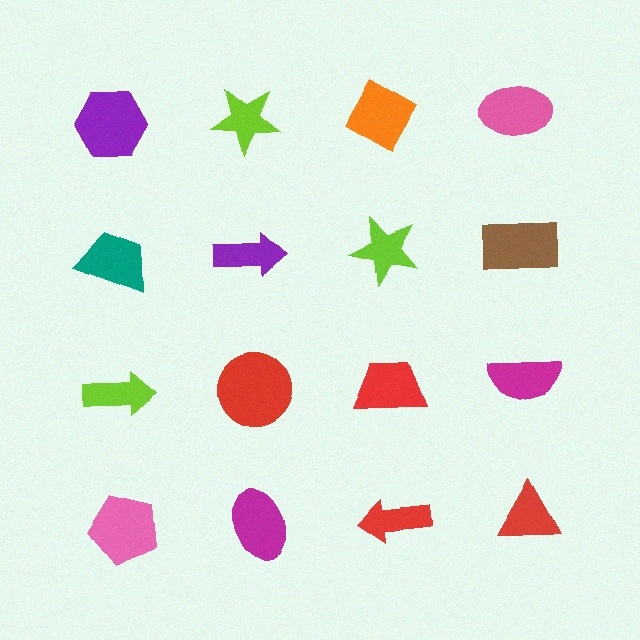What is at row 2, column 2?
A purple arrow.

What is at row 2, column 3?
A lime star.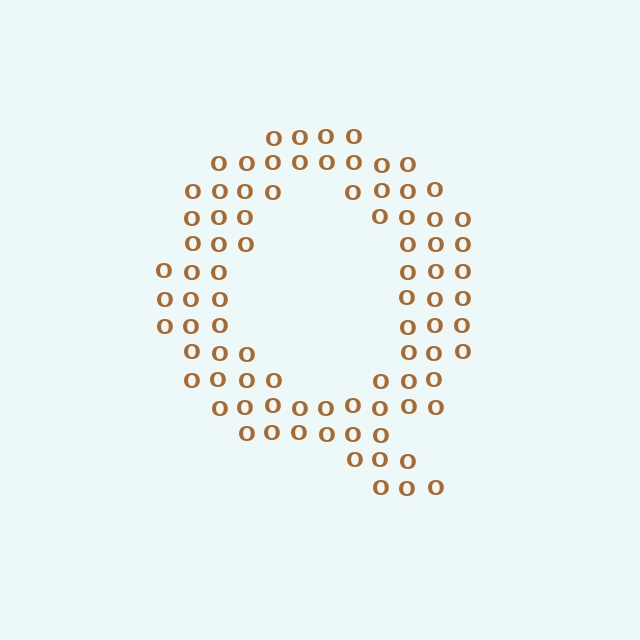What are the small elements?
The small elements are letter O's.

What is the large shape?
The large shape is the letter Q.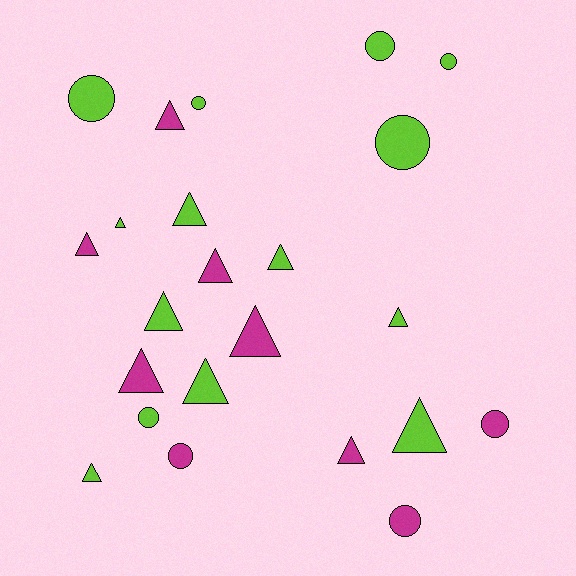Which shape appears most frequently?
Triangle, with 14 objects.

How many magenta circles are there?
There are 3 magenta circles.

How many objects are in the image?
There are 23 objects.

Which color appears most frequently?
Lime, with 14 objects.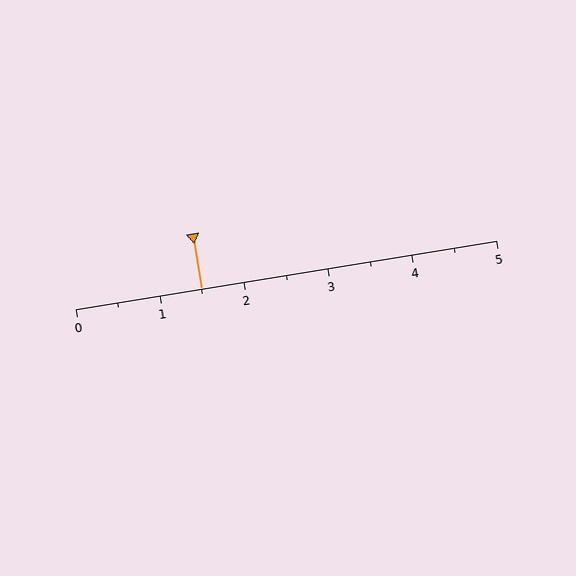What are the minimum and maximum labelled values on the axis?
The axis runs from 0 to 5.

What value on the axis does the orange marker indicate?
The marker indicates approximately 1.5.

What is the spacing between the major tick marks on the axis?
The major ticks are spaced 1 apart.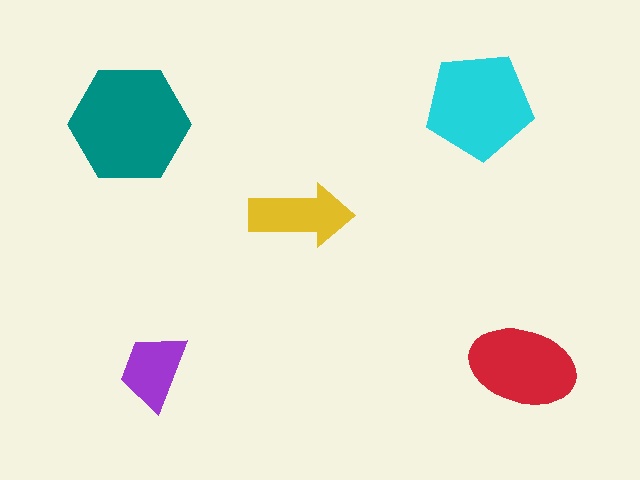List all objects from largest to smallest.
The teal hexagon, the cyan pentagon, the red ellipse, the yellow arrow, the purple trapezoid.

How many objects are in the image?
There are 5 objects in the image.